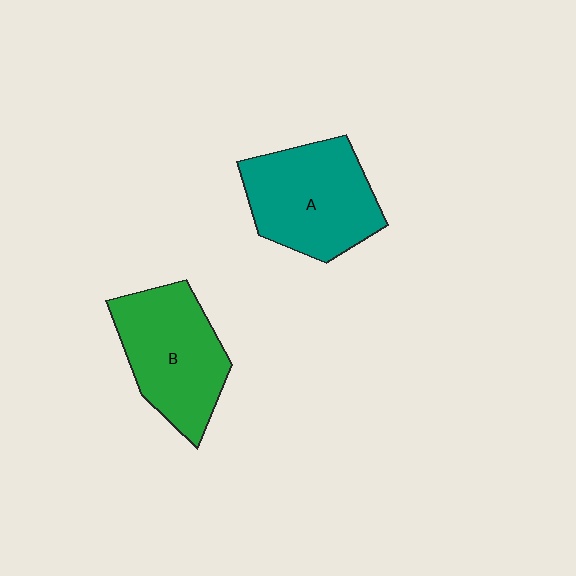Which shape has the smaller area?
Shape B (green).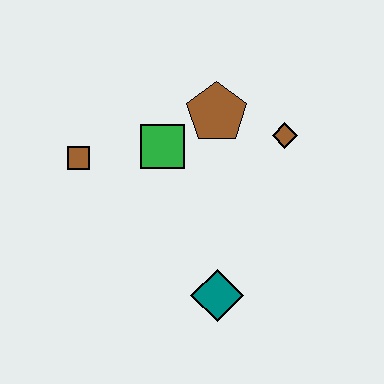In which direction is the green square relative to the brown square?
The green square is to the right of the brown square.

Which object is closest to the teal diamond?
The green square is closest to the teal diamond.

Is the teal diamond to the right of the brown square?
Yes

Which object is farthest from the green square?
The teal diamond is farthest from the green square.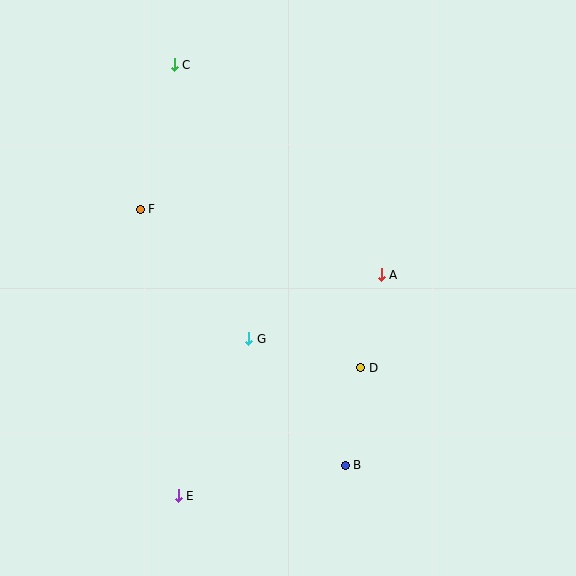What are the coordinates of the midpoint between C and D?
The midpoint between C and D is at (268, 216).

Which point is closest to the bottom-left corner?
Point E is closest to the bottom-left corner.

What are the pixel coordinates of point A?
Point A is at (381, 275).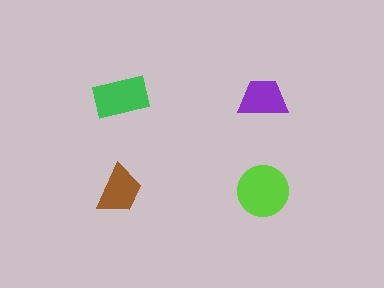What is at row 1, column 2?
A purple trapezoid.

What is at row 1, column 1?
A green rectangle.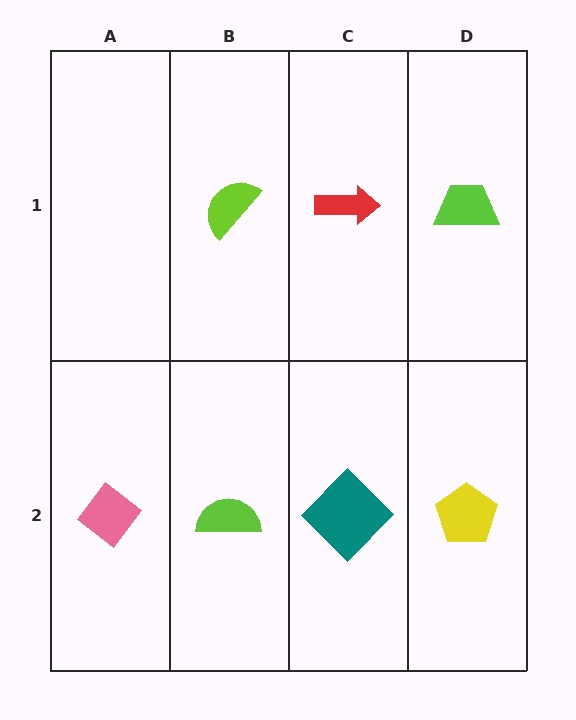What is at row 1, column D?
A lime trapezoid.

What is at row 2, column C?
A teal diamond.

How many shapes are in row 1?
3 shapes.